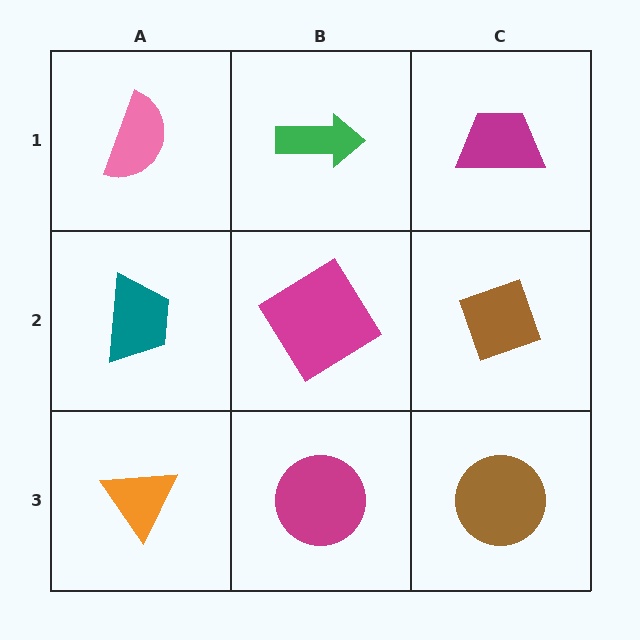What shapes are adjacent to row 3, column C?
A brown diamond (row 2, column C), a magenta circle (row 3, column B).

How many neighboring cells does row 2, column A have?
3.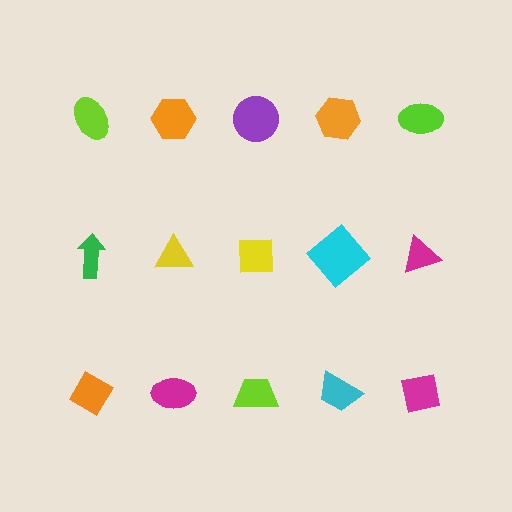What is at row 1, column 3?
A purple circle.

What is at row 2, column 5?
A magenta triangle.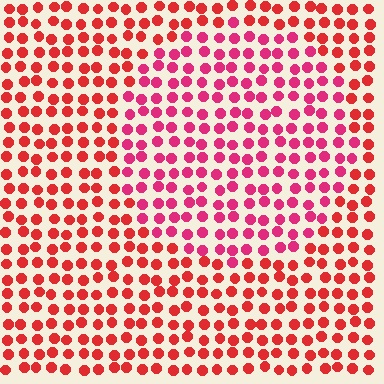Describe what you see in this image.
The image is filled with small red elements in a uniform arrangement. A circle-shaped region is visible where the elements are tinted to a slightly different hue, forming a subtle color boundary.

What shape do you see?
I see a circle.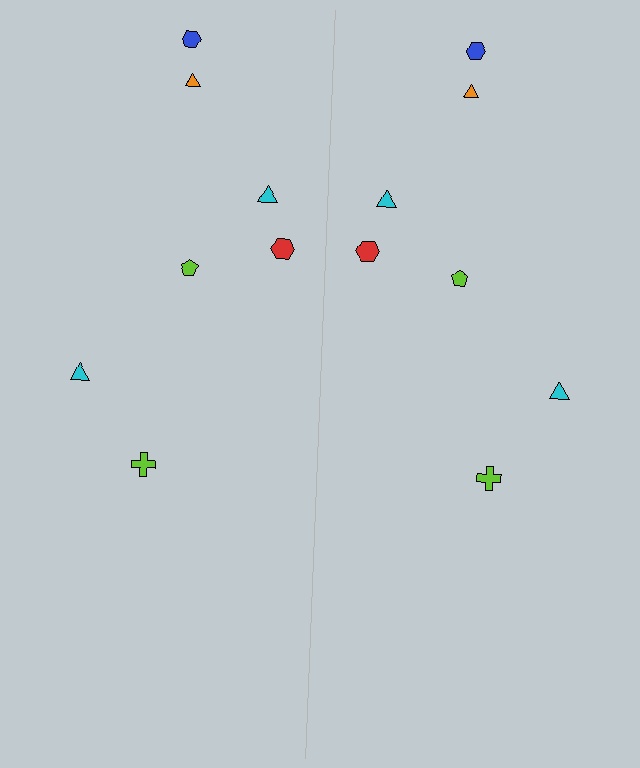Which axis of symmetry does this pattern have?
The pattern has a vertical axis of symmetry running through the center of the image.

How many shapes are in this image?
There are 14 shapes in this image.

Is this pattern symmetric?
Yes, this pattern has bilateral (reflection) symmetry.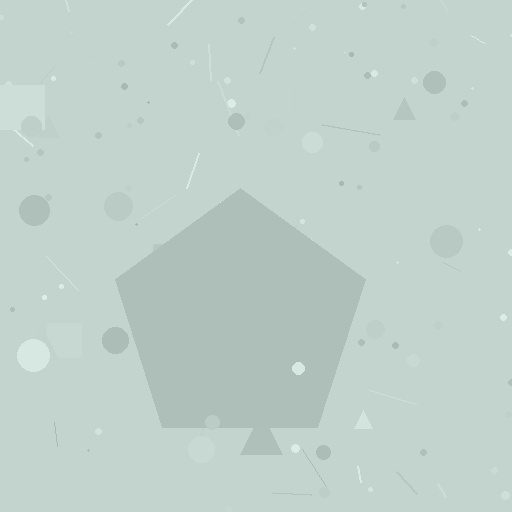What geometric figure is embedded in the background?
A pentagon is embedded in the background.